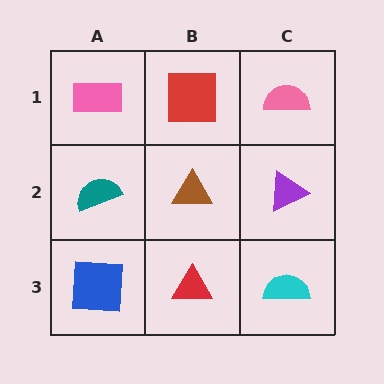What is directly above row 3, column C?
A purple triangle.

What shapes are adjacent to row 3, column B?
A brown triangle (row 2, column B), a blue square (row 3, column A), a cyan semicircle (row 3, column C).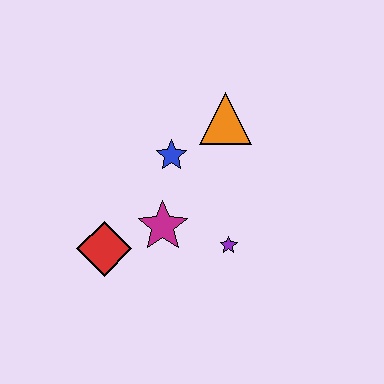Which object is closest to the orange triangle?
The blue star is closest to the orange triangle.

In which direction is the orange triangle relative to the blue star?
The orange triangle is to the right of the blue star.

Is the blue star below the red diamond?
No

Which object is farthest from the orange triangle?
The red diamond is farthest from the orange triangle.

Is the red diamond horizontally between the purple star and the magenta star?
No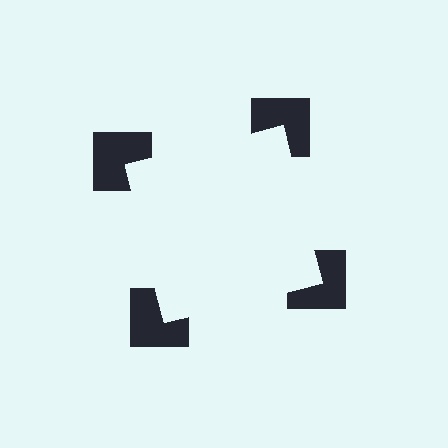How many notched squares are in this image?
There are 4 — one at each vertex of the illusory square.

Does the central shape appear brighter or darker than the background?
It typically appears slightly brighter than the background, even though no actual brightness change is drawn.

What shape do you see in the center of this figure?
An illusory square — its edges are inferred from the aligned wedge cuts in the notched squares, not physically drawn.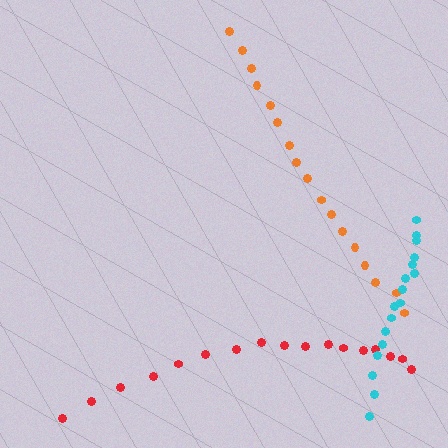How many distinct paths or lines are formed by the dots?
There are 3 distinct paths.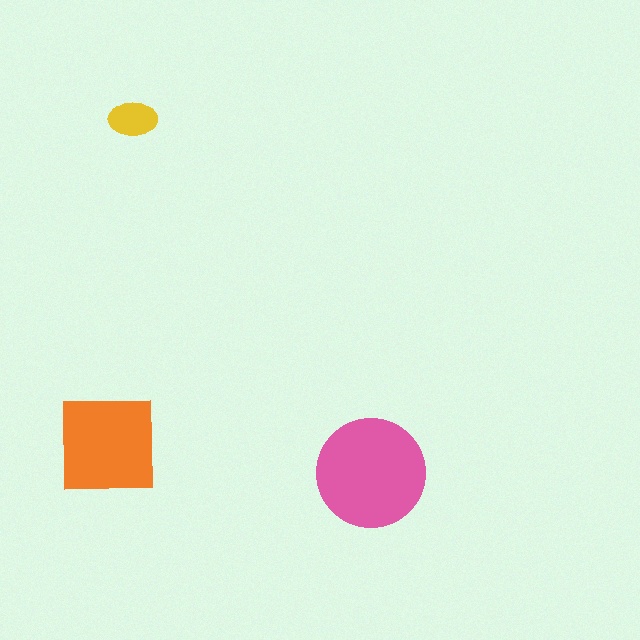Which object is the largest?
The pink circle.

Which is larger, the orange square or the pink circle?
The pink circle.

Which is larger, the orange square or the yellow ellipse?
The orange square.